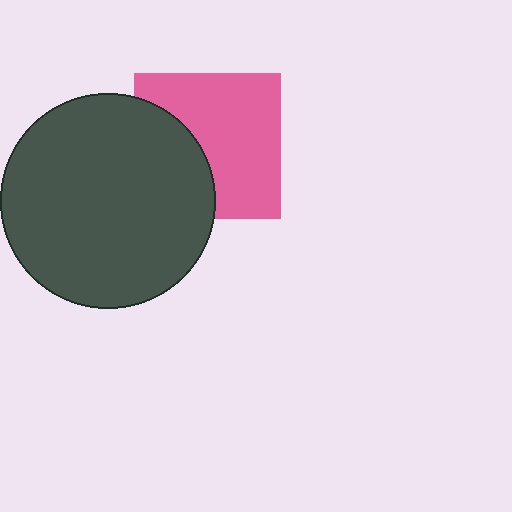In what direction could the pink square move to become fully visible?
The pink square could move right. That would shift it out from behind the dark gray circle entirely.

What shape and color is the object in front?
The object in front is a dark gray circle.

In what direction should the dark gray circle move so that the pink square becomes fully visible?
The dark gray circle should move left. That is the shortest direction to clear the overlap and leave the pink square fully visible.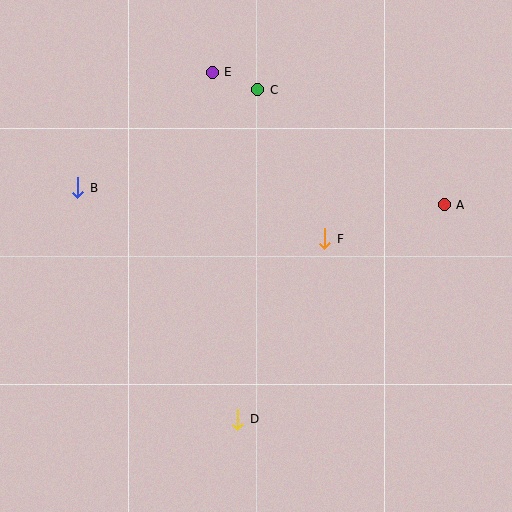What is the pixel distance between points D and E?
The distance between D and E is 348 pixels.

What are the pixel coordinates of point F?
Point F is at (325, 239).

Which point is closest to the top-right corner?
Point A is closest to the top-right corner.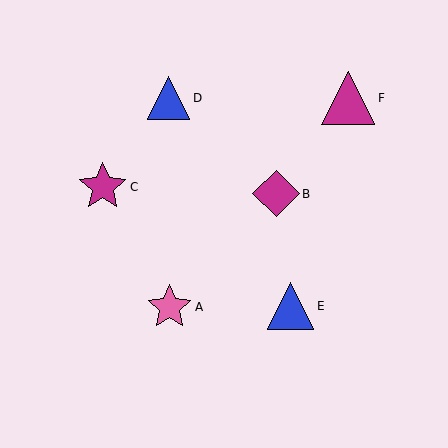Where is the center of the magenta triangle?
The center of the magenta triangle is at (348, 98).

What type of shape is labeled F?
Shape F is a magenta triangle.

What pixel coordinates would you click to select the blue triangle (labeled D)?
Click at (168, 98) to select the blue triangle D.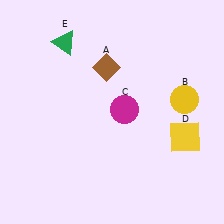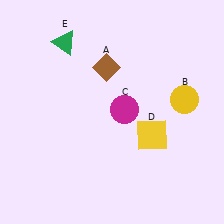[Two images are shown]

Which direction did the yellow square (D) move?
The yellow square (D) moved left.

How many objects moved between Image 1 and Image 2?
1 object moved between the two images.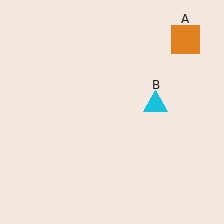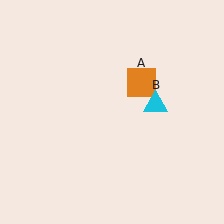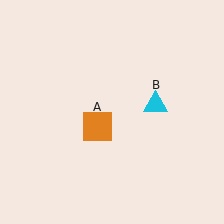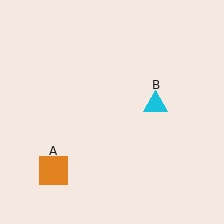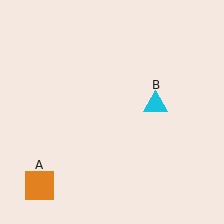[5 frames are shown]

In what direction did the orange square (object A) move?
The orange square (object A) moved down and to the left.